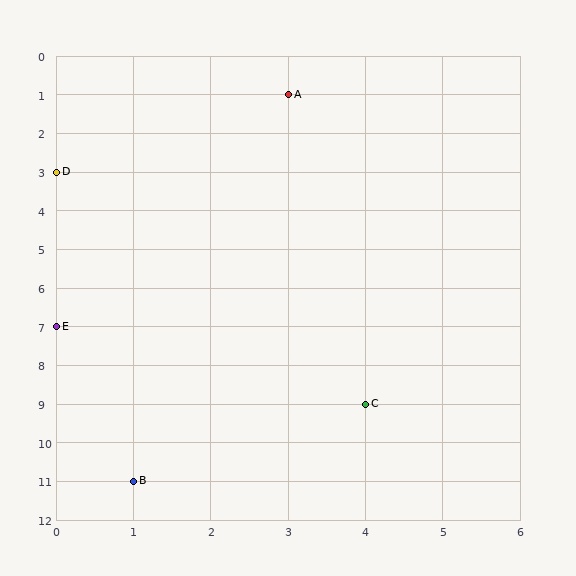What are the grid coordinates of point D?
Point D is at grid coordinates (0, 3).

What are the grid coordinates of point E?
Point E is at grid coordinates (0, 7).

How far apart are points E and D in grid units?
Points E and D are 4 rows apart.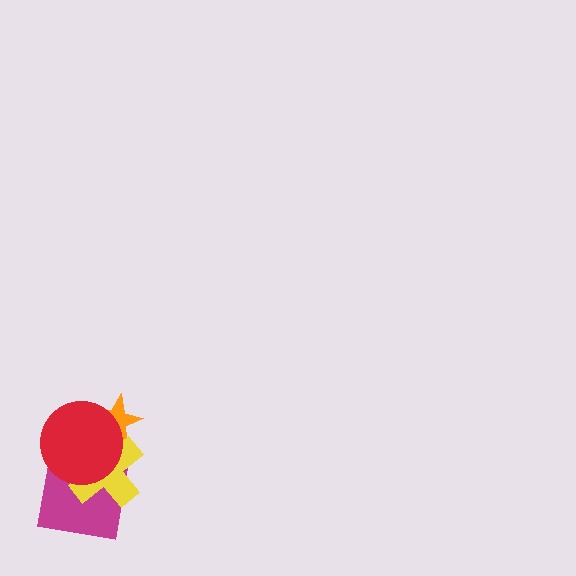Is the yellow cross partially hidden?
Yes, it is partially covered by another shape.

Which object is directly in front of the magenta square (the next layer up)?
The yellow cross is directly in front of the magenta square.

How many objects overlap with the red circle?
3 objects overlap with the red circle.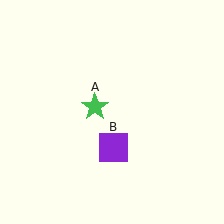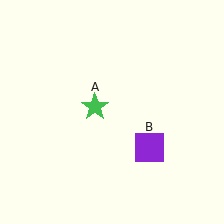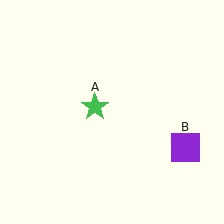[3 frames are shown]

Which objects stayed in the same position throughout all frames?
Green star (object A) remained stationary.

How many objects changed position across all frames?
1 object changed position: purple square (object B).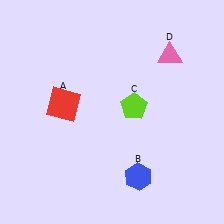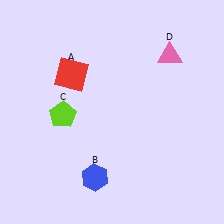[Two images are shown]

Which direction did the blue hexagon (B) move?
The blue hexagon (B) moved left.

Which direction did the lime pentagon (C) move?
The lime pentagon (C) moved left.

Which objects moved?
The objects that moved are: the red square (A), the blue hexagon (B), the lime pentagon (C).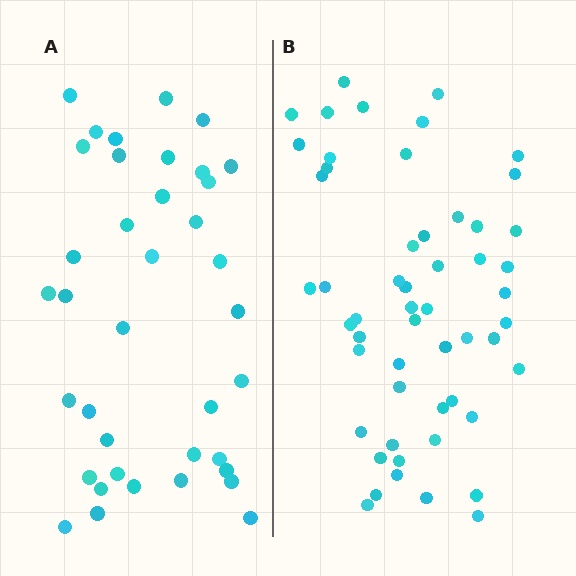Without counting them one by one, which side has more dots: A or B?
Region B (the right region) has more dots.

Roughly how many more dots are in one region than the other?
Region B has approximately 15 more dots than region A.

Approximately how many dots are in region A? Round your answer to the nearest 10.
About 40 dots. (The exact count is 38, which rounds to 40.)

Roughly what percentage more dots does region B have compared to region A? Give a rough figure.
About 40% more.